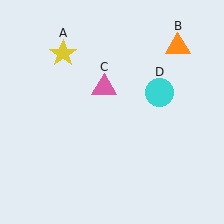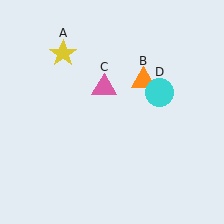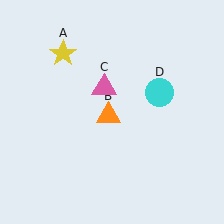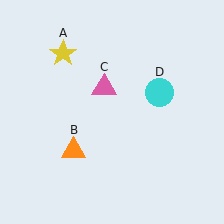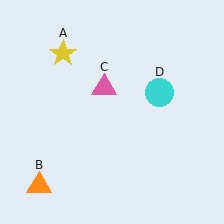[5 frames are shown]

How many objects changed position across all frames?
1 object changed position: orange triangle (object B).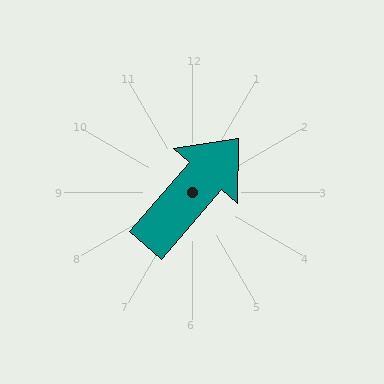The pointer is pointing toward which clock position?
Roughly 1 o'clock.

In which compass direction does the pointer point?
Northeast.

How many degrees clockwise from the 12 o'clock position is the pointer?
Approximately 41 degrees.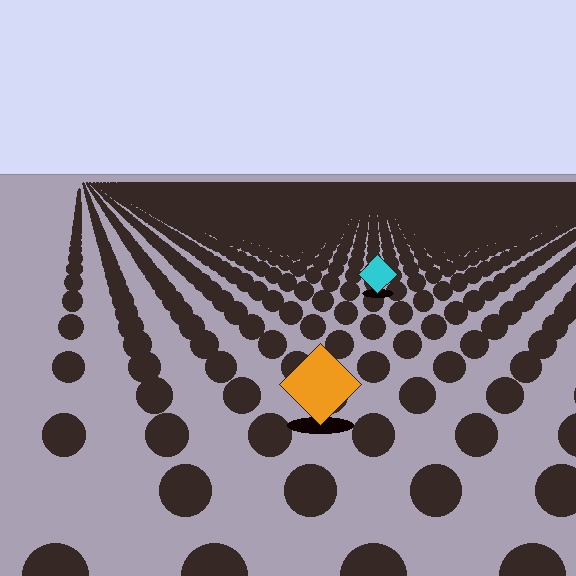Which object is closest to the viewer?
The orange diamond is closest. The texture marks near it are larger and more spread out.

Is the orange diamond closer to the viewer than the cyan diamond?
Yes. The orange diamond is closer — you can tell from the texture gradient: the ground texture is coarser near it.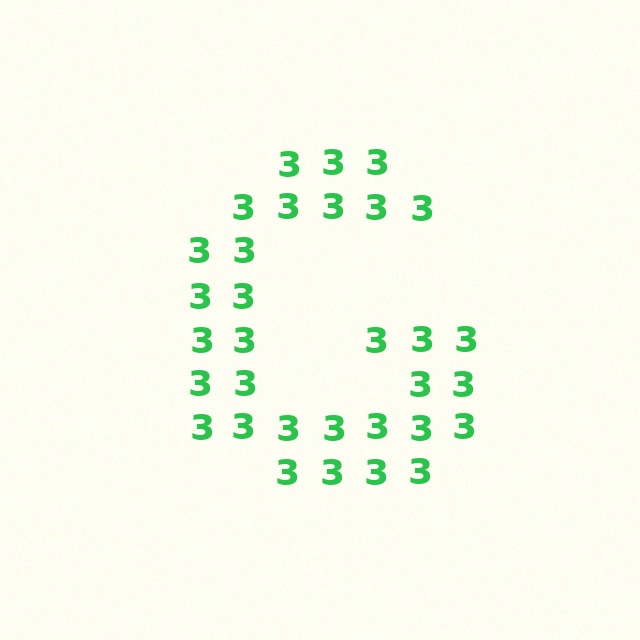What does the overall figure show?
The overall figure shows the letter G.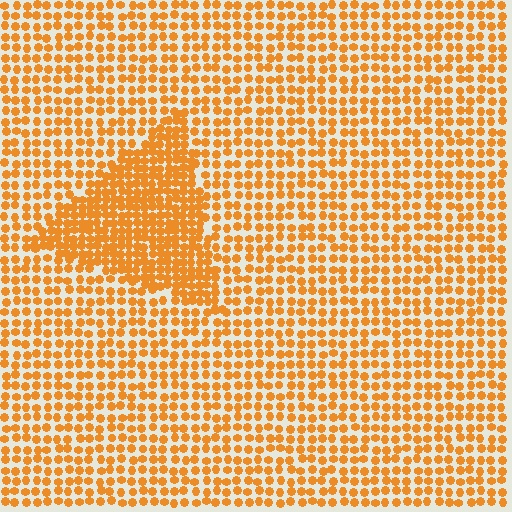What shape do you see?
I see a triangle.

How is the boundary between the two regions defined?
The boundary is defined by a change in element density (approximately 1.8x ratio). All elements are the same color, size, and shape.